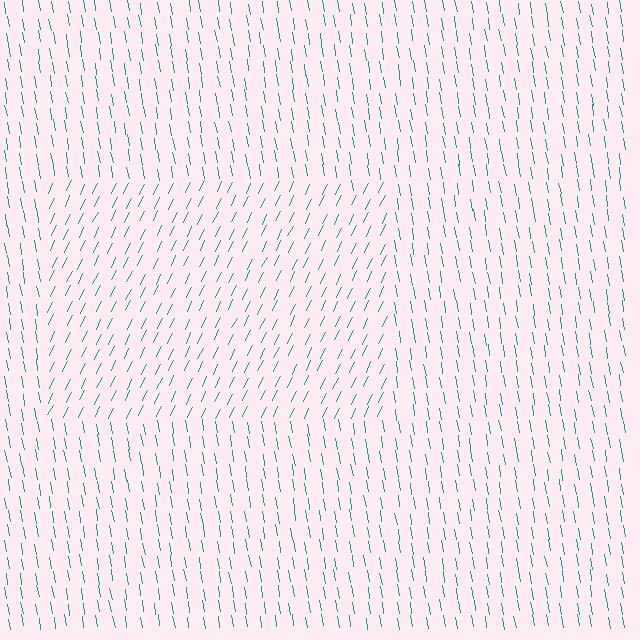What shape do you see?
I see a rectangle.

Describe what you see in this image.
The image is filled with small teal line segments. A rectangle region in the image has lines oriented differently from the surrounding lines, creating a visible texture boundary.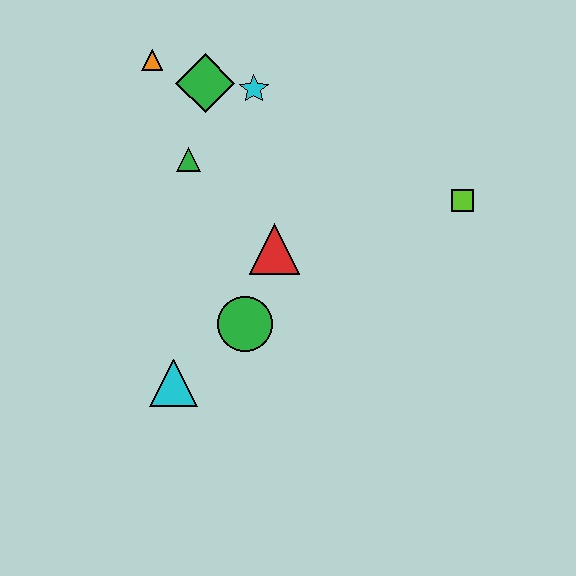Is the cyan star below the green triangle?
No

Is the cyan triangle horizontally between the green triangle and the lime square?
No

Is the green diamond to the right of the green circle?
No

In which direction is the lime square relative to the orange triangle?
The lime square is to the right of the orange triangle.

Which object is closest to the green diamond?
The cyan star is closest to the green diamond.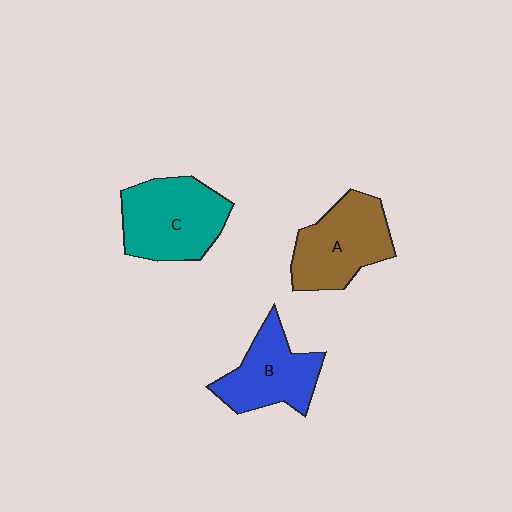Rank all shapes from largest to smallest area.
From largest to smallest: C (teal), A (brown), B (blue).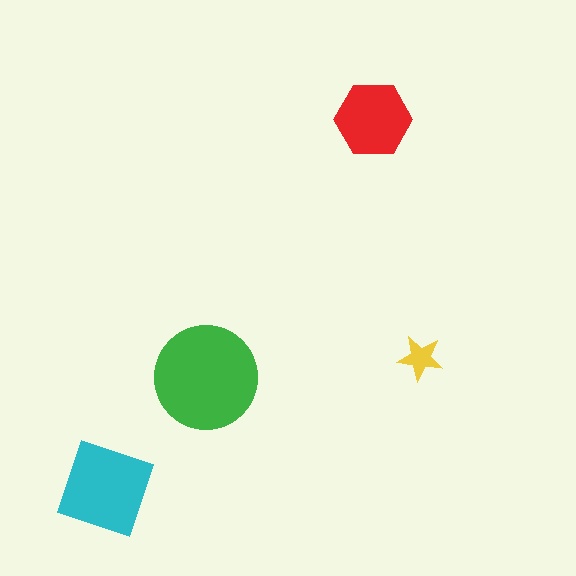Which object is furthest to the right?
The yellow star is rightmost.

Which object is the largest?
The green circle.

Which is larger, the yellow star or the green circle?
The green circle.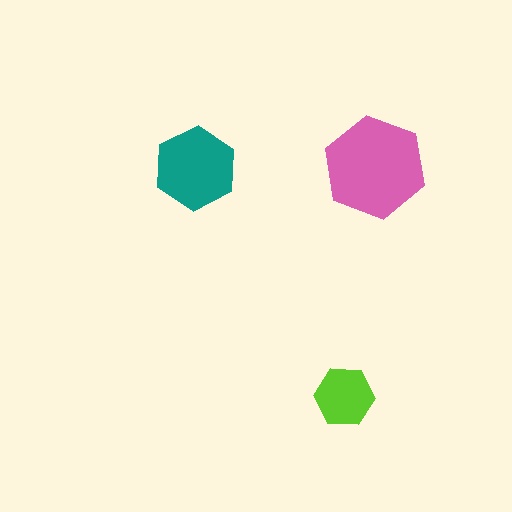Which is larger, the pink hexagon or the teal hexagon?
The pink one.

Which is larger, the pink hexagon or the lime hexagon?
The pink one.